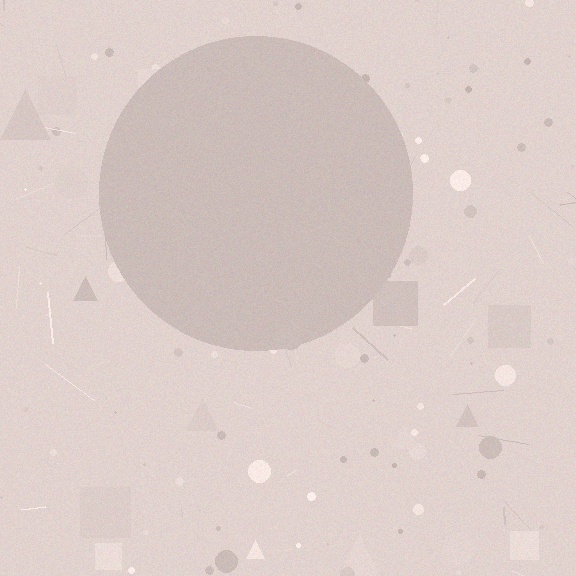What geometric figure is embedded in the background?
A circle is embedded in the background.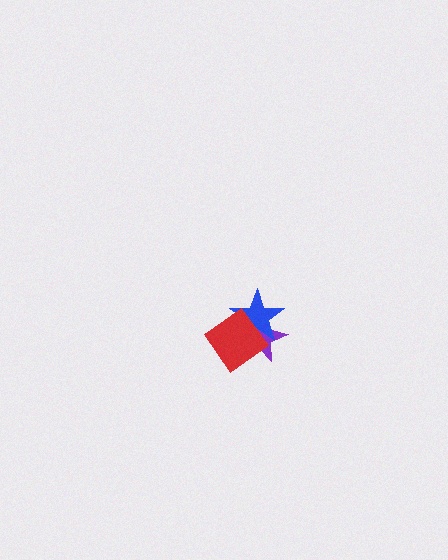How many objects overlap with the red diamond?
2 objects overlap with the red diamond.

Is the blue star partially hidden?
Yes, it is partially covered by another shape.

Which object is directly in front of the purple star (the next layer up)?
The blue star is directly in front of the purple star.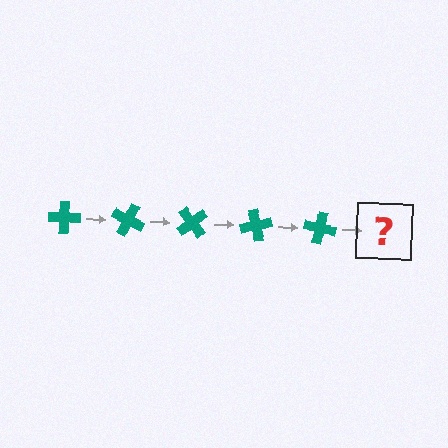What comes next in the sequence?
The next element should be a teal cross rotated 125 degrees.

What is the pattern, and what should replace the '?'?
The pattern is that the cross rotates 25 degrees each step. The '?' should be a teal cross rotated 125 degrees.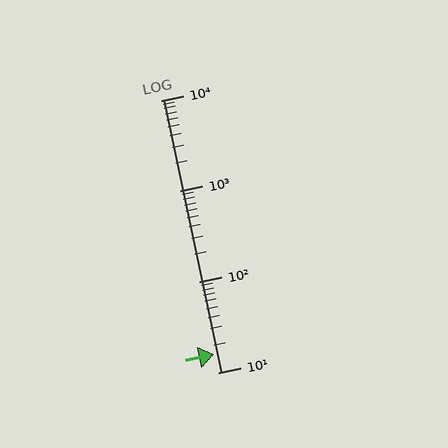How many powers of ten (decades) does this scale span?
The scale spans 3 decades, from 10 to 10000.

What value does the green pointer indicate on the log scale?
The pointer indicates approximately 16.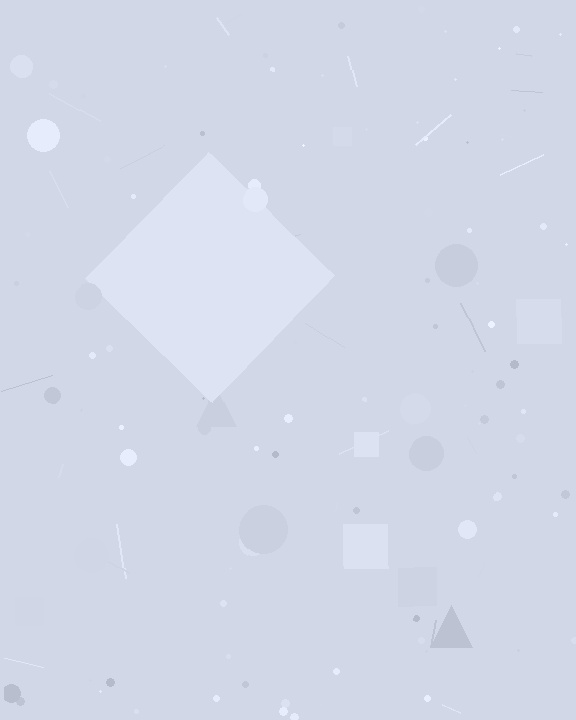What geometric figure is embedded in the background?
A diamond is embedded in the background.